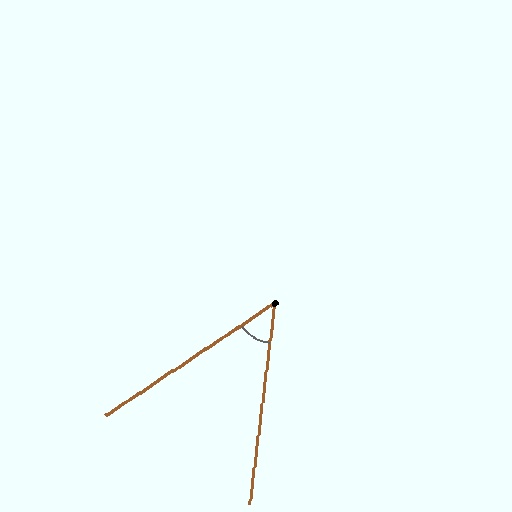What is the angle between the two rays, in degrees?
Approximately 49 degrees.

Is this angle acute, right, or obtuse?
It is acute.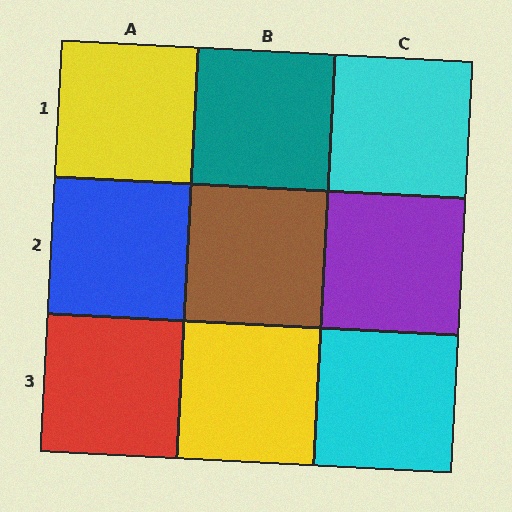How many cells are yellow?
2 cells are yellow.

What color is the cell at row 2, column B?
Brown.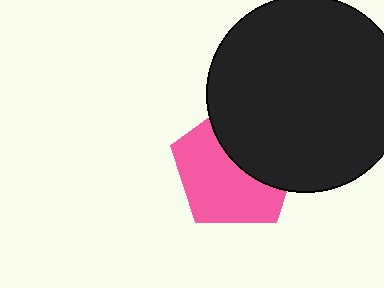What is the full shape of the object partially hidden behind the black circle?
The partially hidden object is a pink pentagon.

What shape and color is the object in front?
The object in front is a black circle.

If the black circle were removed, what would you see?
You would see the complete pink pentagon.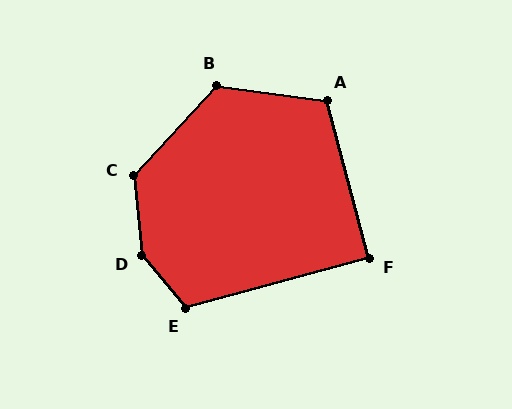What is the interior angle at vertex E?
Approximately 115 degrees (obtuse).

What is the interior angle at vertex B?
Approximately 124 degrees (obtuse).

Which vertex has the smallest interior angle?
F, at approximately 90 degrees.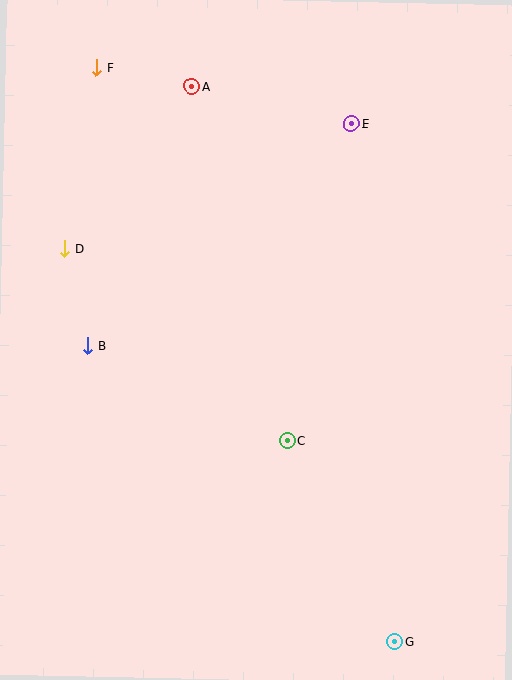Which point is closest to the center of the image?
Point C at (287, 440) is closest to the center.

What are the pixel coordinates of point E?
Point E is at (351, 124).